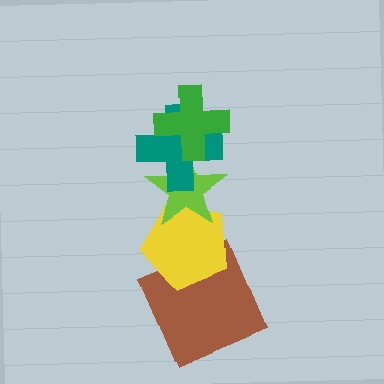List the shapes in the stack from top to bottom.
From top to bottom: the green cross, the teal cross, the lime star, the yellow pentagon, the brown square.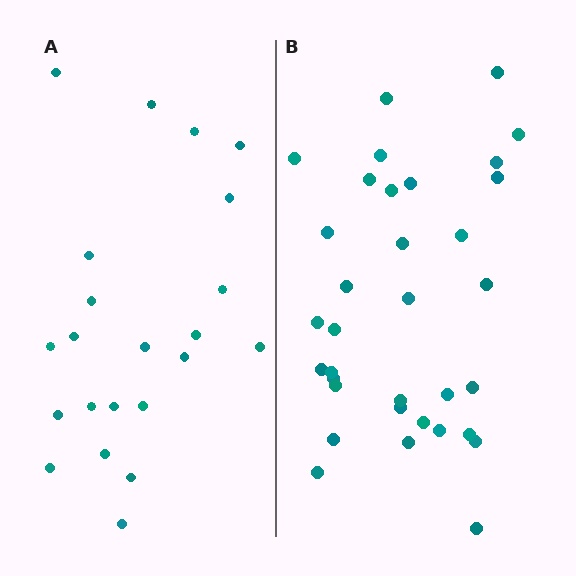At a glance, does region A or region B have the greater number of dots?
Region B (the right region) has more dots.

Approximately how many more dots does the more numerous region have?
Region B has roughly 12 or so more dots than region A.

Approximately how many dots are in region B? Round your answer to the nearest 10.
About 30 dots. (The exact count is 34, which rounds to 30.)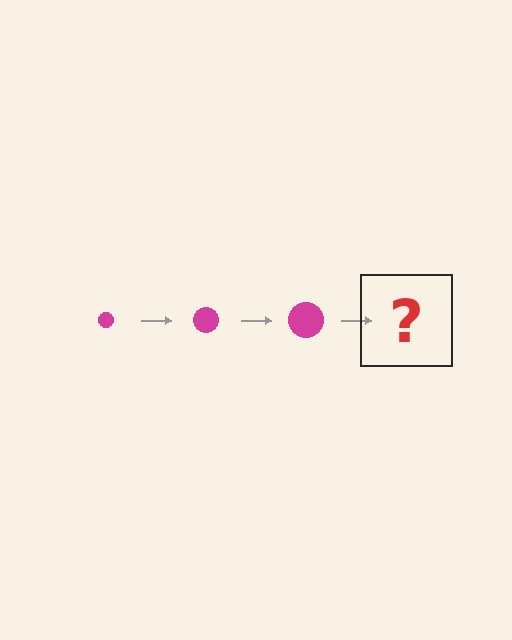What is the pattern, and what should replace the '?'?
The pattern is that the circle gets progressively larger each step. The '?' should be a magenta circle, larger than the previous one.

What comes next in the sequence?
The next element should be a magenta circle, larger than the previous one.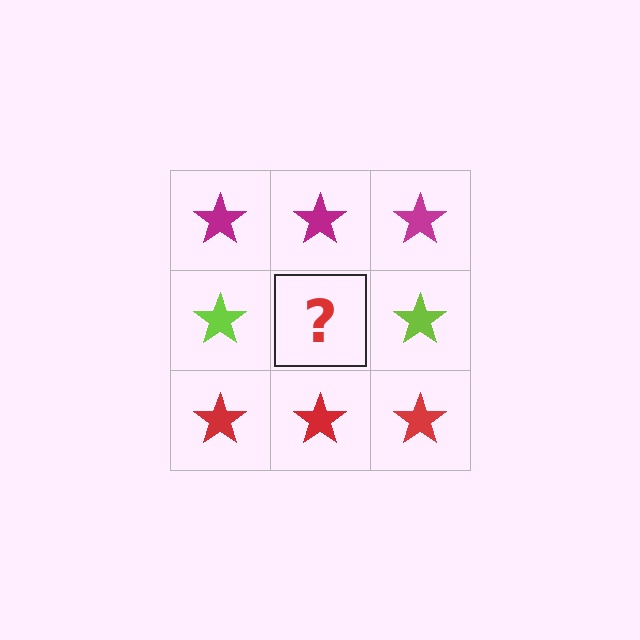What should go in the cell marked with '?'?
The missing cell should contain a lime star.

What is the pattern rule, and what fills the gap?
The rule is that each row has a consistent color. The gap should be filled with a lime star.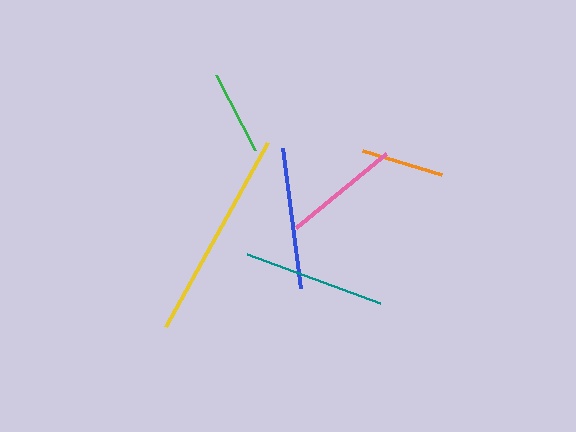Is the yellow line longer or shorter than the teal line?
The yellow line is longer than the teal line.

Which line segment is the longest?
The yellow line is the longest at approximately 211 pixels.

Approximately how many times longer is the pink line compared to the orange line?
The pink line is approximately 1.4 times the length of the orange line.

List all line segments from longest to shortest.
From longest to shortest: yellow, teal, blue, pink, green, orange.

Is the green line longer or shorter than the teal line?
The teal line is longer than the green line.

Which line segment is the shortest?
The orange line is the shortest at approximately 82 pixels.